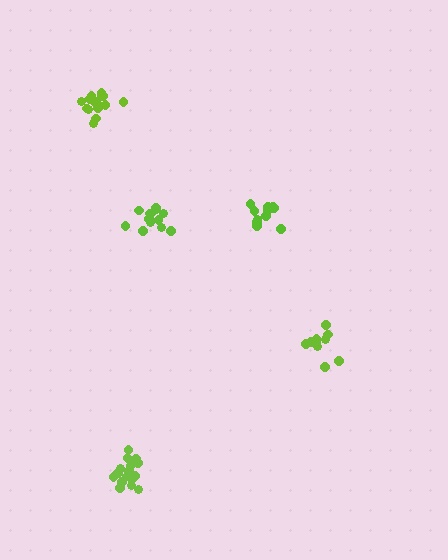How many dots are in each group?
Group 1: 13 dots, Group 2: 10 dots, Group 3: 11 dots, Group 4: 15 dots, Group 5: 16 dots (65 total).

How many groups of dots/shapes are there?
There are 5 groups.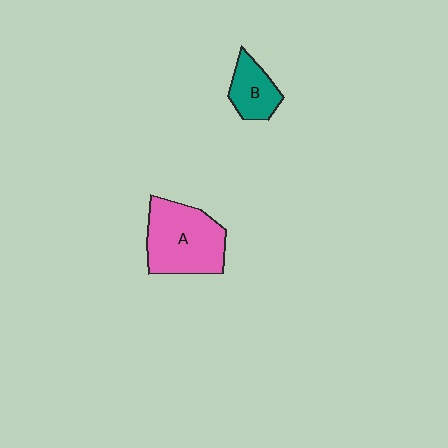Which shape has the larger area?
Shape A (pink).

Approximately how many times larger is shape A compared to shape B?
Approximately 2.1 times.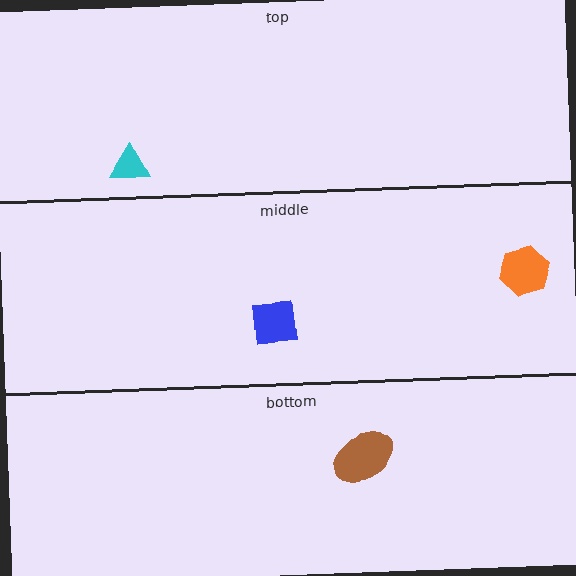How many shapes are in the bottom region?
1.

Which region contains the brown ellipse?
The bottom region.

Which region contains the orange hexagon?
The middle region.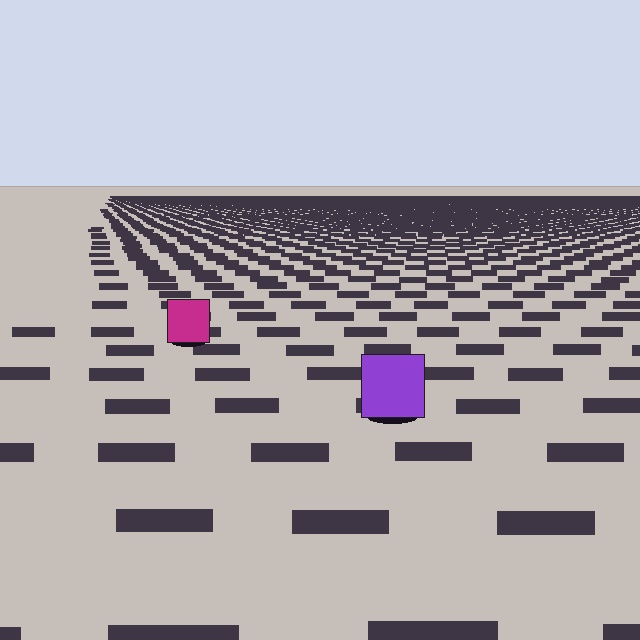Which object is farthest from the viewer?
The magenta square is farthest from the viewer. It appears smaller and the ground texture around it is denser.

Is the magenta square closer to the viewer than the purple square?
No. The purple square is closer — you can tell from the texture gradient: the ground texture is coarser near it.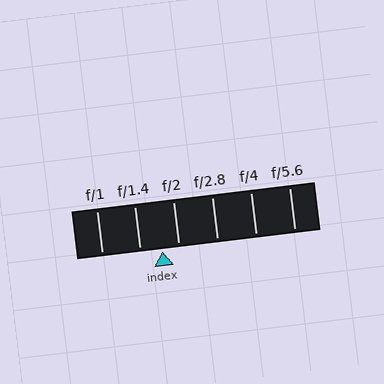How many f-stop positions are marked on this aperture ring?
There are 6 f-stop positions marked.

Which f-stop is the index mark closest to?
The index mark is closest to f/2.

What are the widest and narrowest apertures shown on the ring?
The widest aperture shown is f/1 and the narrowest is f/5.6.